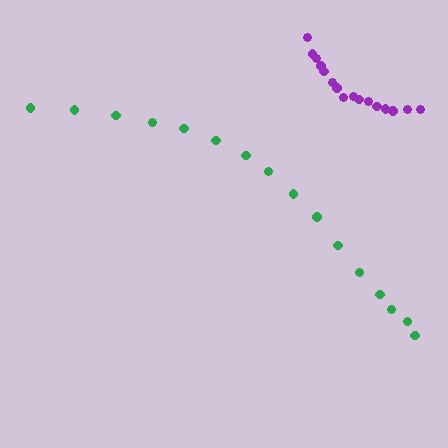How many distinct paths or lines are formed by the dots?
There are 2 distinct paths.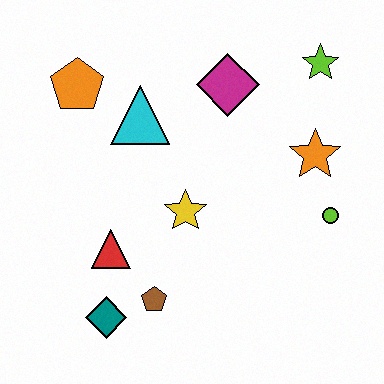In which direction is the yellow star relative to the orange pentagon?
The yellow star is below the orange pentagon.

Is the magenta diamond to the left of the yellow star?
No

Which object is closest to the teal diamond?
The brown pentagon is closest to the teal diamond.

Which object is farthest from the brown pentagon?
The lime star is farthest from the brown pentagon.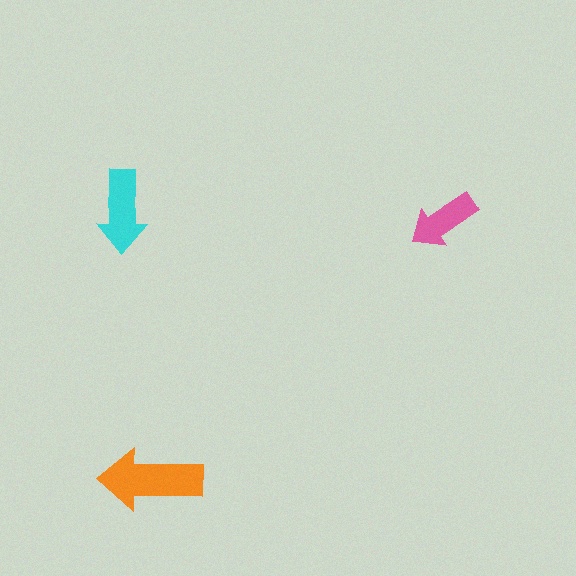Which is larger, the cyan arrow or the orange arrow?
The orange one.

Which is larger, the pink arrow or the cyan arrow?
The cyan one.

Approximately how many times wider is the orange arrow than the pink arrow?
About 1.5 times wider.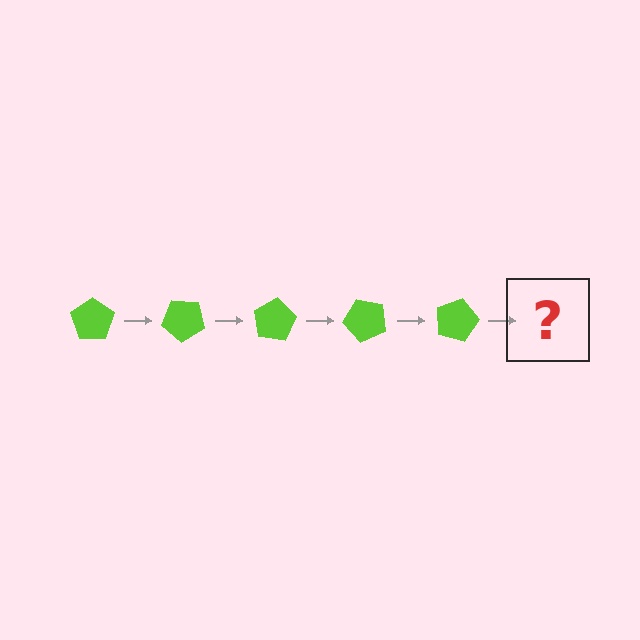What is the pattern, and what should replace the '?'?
The pattern is that the pentagon rotates 40 degrees each step. The '?' should be a lime pentagon rotated 200 degrees.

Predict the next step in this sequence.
The next step is a lime pentagon rotated 200 degrees.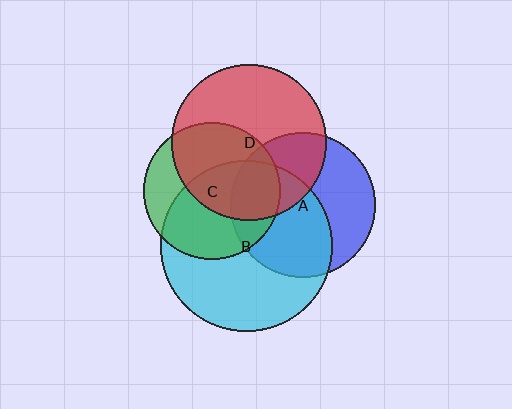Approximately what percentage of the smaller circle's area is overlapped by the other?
Approximately 55%.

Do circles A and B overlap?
Yes.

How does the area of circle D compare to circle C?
Approximately 1.3 times.